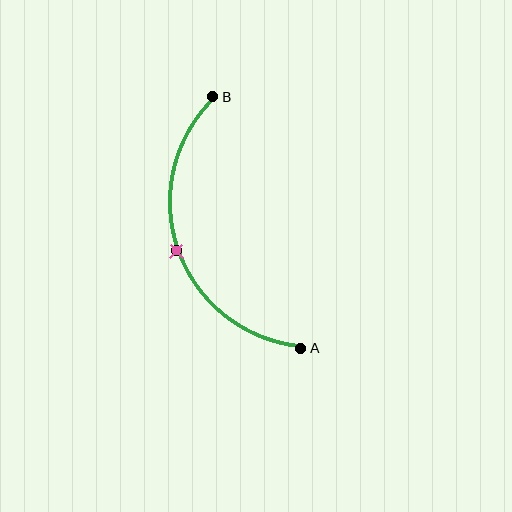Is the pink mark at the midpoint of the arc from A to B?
Yes. The pink mark lies on the arc at equal arc-length from both A and B — it is the arc midpoint.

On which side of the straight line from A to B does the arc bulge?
The arc bulges to the left of the straight line connecting A and B.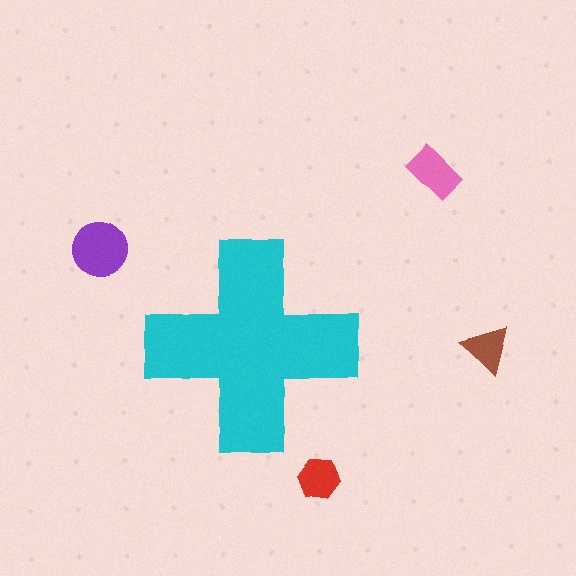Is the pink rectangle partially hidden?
No, the pink rectangle is fully visible.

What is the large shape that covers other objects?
A cyan cross.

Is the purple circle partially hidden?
No, the purple circle is fully visible.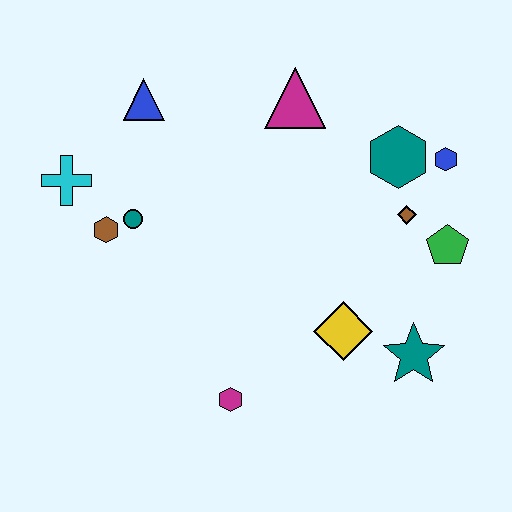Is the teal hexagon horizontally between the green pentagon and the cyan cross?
Yes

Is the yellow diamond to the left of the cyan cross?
No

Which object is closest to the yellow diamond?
The teal star is closest to the yellow diamond.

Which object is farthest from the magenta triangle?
The magenta hexagon is farthest from the magenta triangle.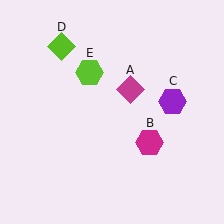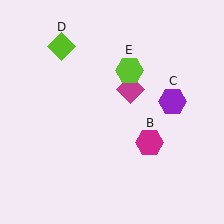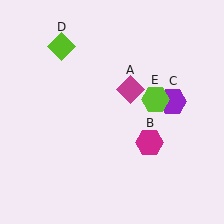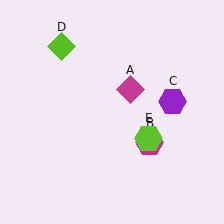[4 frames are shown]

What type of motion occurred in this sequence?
The lime hexagon (object E) rotated clockwise around the center of the scene.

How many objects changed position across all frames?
1 object changed position: lime hexagon (object E).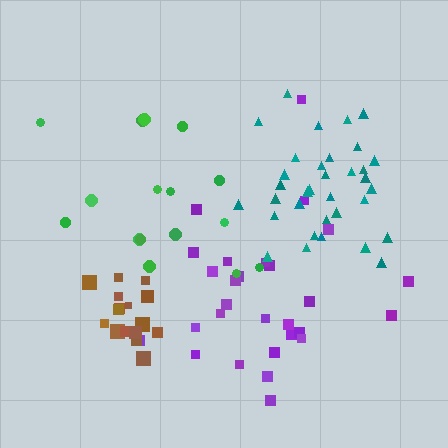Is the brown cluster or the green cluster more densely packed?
Brown.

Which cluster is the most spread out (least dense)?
Green.